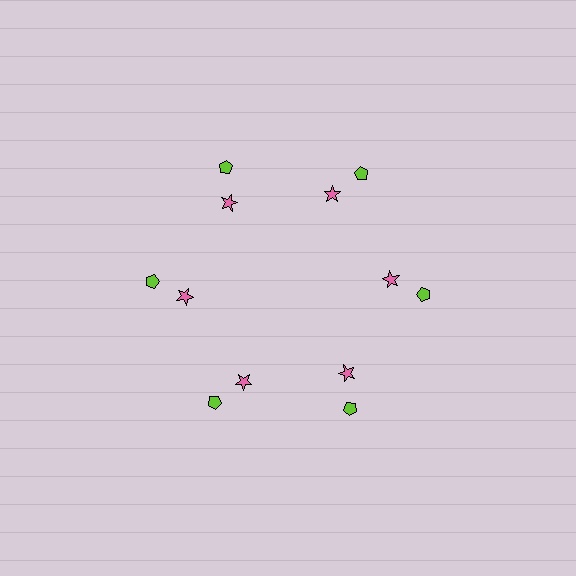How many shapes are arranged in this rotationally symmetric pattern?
There are 12 shapes, arranged in 6 groups of 2.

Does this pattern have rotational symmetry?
Yes, this pattern has 6-fold rotational symmetry. It looks the same after rotating 60 degrees around the center.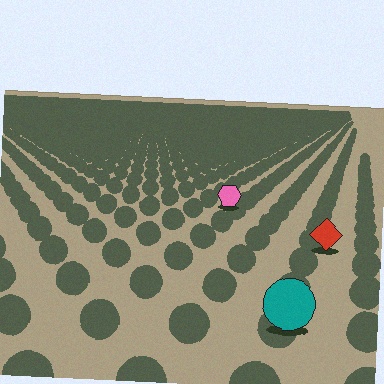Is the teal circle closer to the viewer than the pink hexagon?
Yes. The teal circle is closer — you can tell from the texture gradient: the ground texture is coarser near it.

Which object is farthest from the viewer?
The pink hexagon is farthest from the viewer. It appears smaller and the ground texture around it is denser.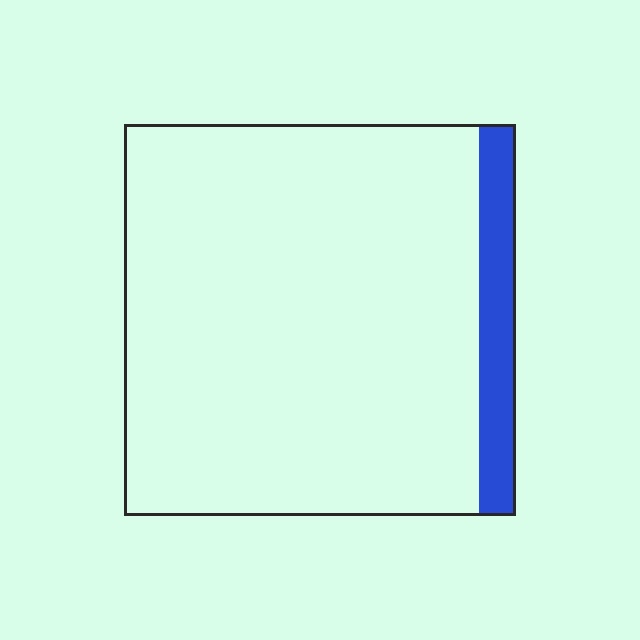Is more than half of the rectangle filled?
No.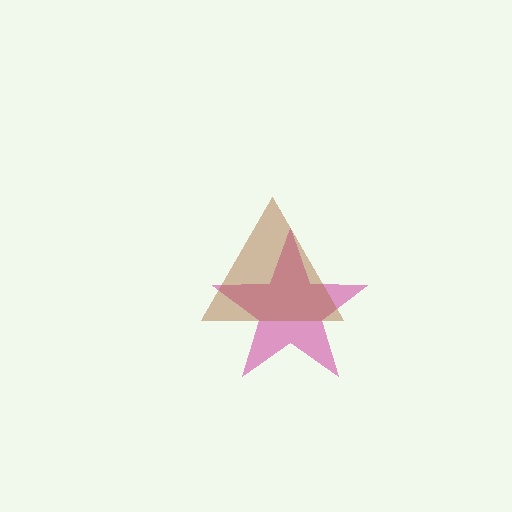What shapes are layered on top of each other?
The layered shapes are: a magenta star, a brown triangle.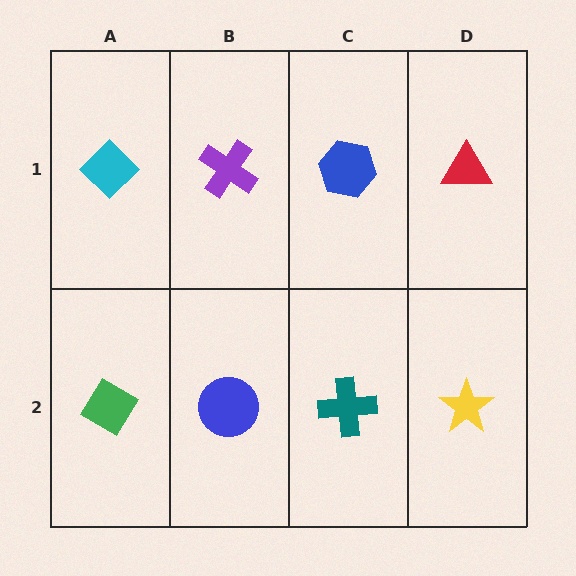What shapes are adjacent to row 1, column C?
A teal cross (row 2, column C), a purple cross (row 1, column B), a red triangle (row 1, column D).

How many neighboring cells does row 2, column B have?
3.